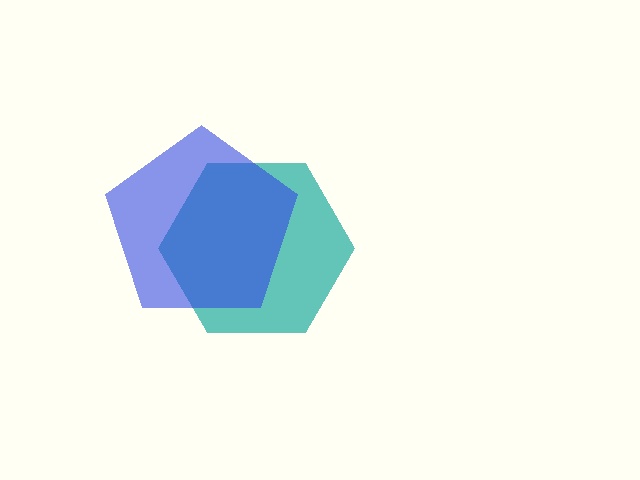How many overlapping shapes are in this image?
There are 2 overlapping shapes in the image.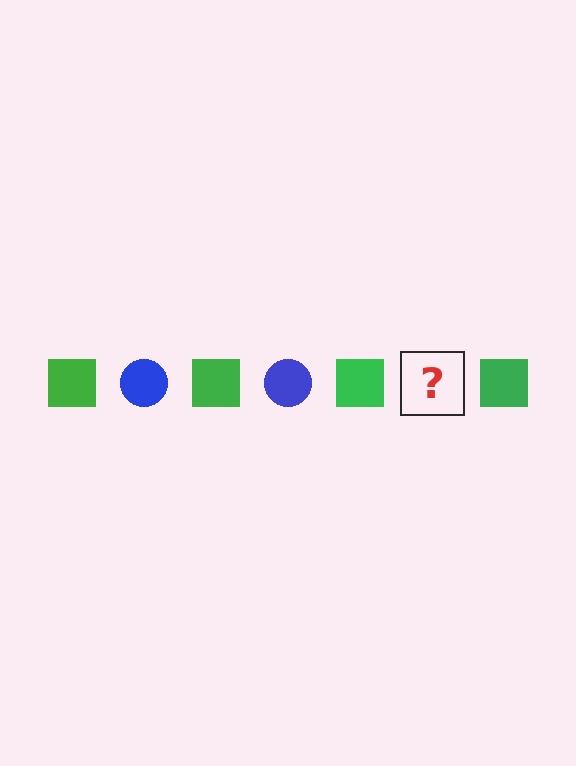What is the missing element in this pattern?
The missing element is a blue circle.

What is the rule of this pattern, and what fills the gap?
The rule is that the pattern alternates between green square and blue circle. The gap should be filled with a blue circle.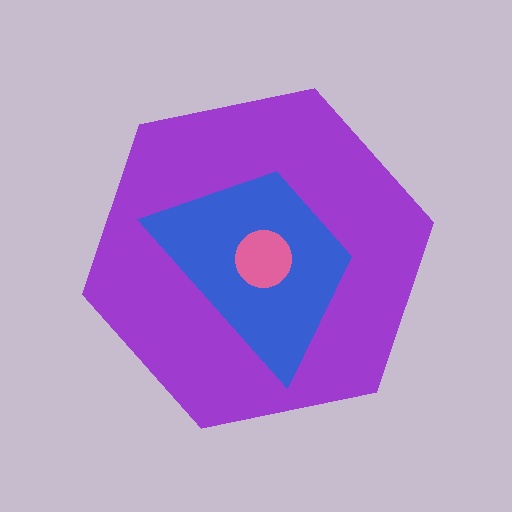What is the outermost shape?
The purple hexagon.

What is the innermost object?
The pink circle.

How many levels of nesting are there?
3.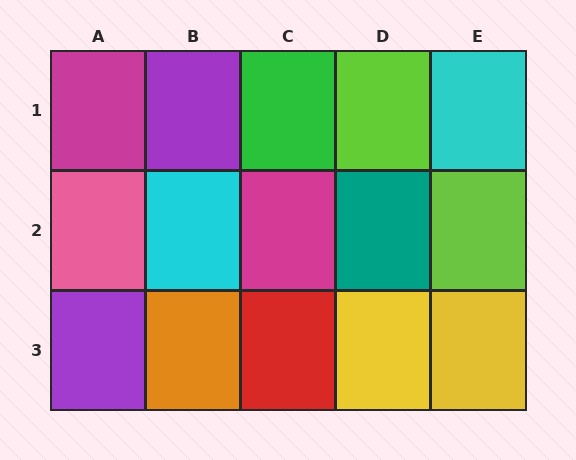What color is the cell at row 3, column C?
Red.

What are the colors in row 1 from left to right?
Magenta, purple, green, lime, cyan.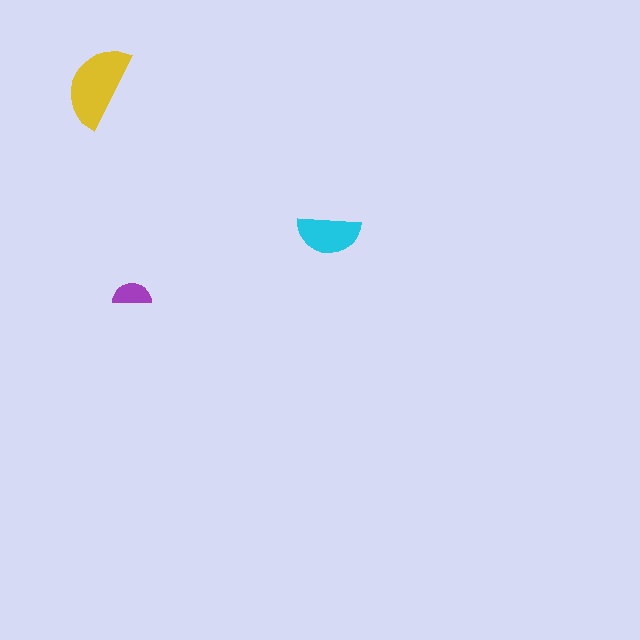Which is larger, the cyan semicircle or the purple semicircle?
The cyan one.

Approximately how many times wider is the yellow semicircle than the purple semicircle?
About 2 times wider.